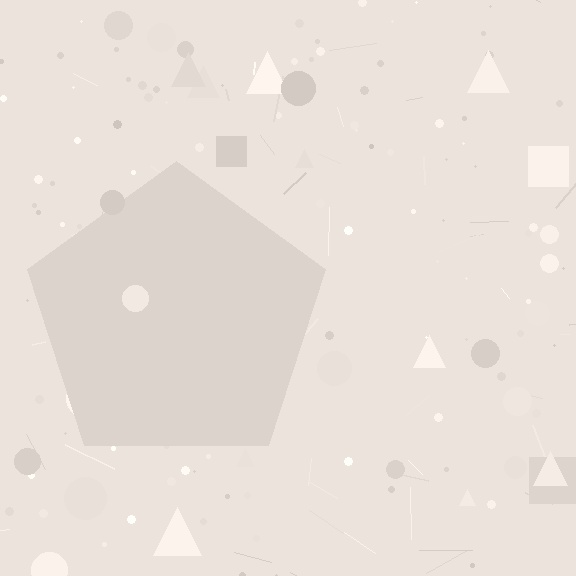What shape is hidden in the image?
A pentagon is hidden in the image.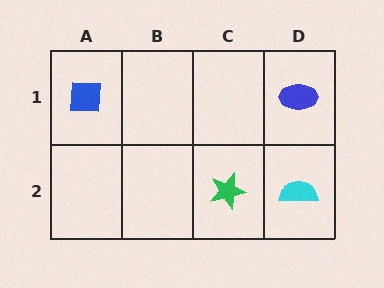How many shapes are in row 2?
2 shapes.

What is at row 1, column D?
A blue ellipse.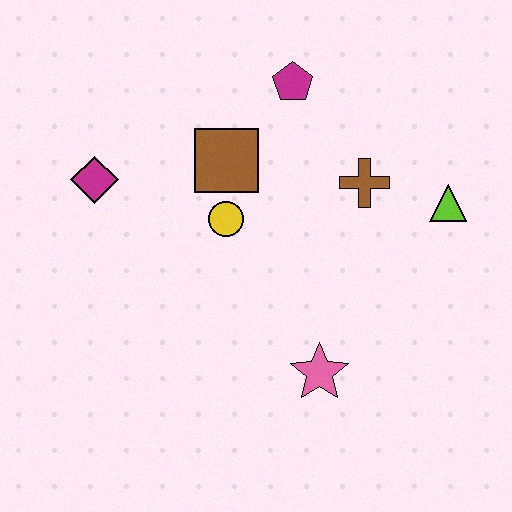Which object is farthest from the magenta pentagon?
The pink star is farthest from the magenta pentagon.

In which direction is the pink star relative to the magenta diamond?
The pink star is to the right of the magenta diamond.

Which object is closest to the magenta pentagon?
The brown square is closest to the magenta pentagon.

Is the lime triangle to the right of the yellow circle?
Yes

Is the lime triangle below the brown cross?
Yes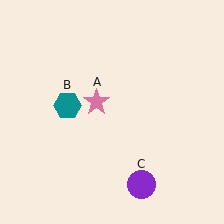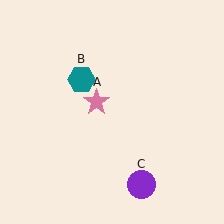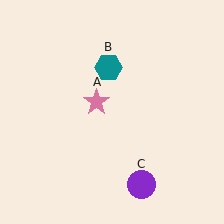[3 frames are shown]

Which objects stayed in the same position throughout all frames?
Pink star (object A) and purple circle (object C) remained stationary.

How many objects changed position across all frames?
1 object changed position: teal hexagon (object B).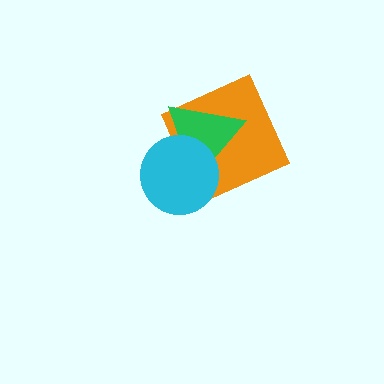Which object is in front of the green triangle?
The cyan circle is in front of the green triangle.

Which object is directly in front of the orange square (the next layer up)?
The green triangle is directly in front of the orange square.